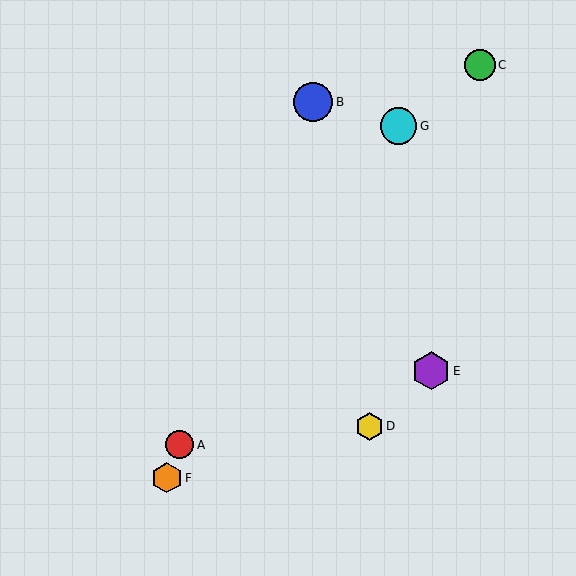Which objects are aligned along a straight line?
Objects A, B, F are aligned along a straight line.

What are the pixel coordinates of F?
Object F is at (167, 478).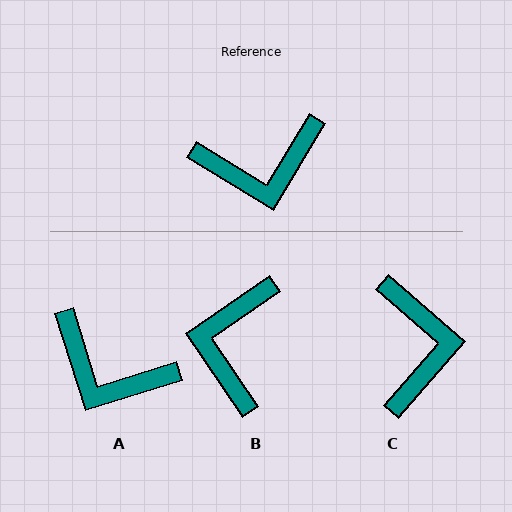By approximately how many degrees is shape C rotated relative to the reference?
Approximately 80 degrees counter-clockwise.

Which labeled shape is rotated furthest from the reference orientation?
B, about 115 degrees away.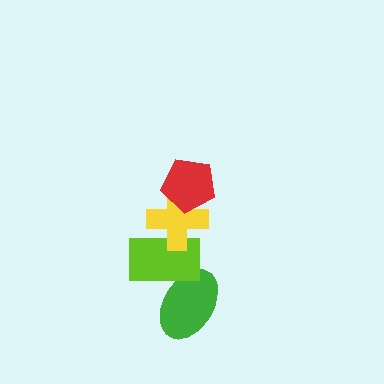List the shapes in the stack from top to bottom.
From top to bottom: the red pentagon, the yellow cross, the lime rectangle, the green ellipse.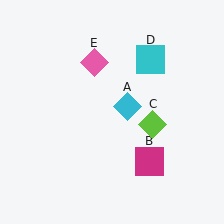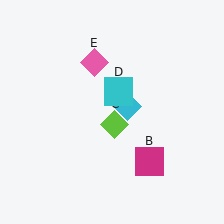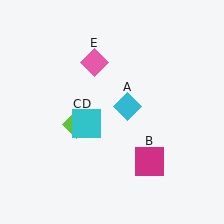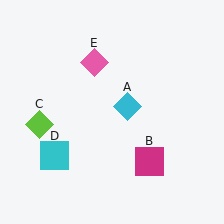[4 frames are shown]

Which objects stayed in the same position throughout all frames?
Cyan diamond (object A) and magenta square (object B) and pink diamond (object E) remained stationary.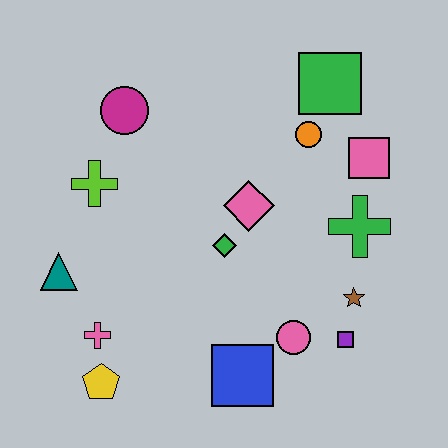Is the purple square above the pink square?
No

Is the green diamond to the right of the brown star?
No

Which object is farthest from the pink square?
The yellow pentagon is farthest from the pink square.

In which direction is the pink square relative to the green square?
The pink square is below the green square.